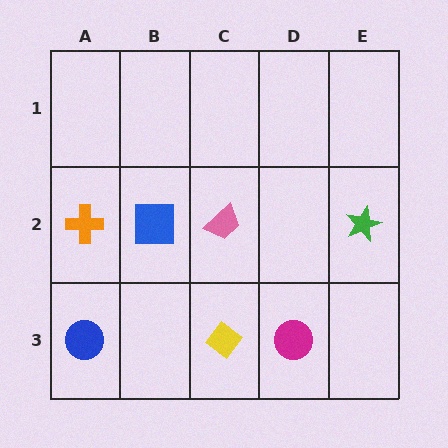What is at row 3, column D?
A magenta circle.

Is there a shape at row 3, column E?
No, that cell is empty.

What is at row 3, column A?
A blue circle.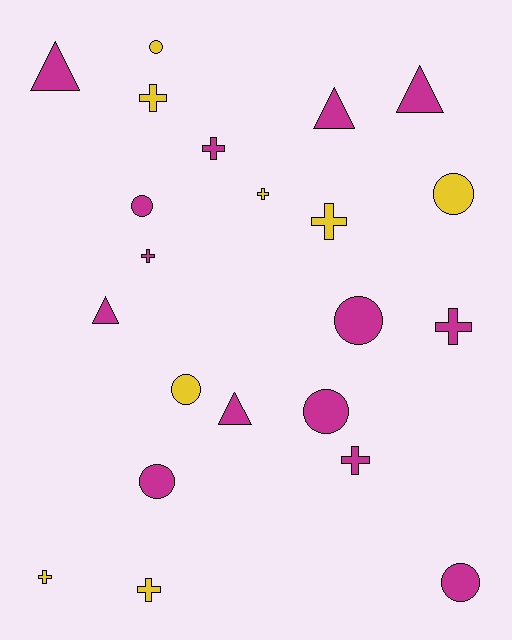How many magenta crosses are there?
There are 4 magenta crosses.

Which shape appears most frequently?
Cross, with 9 objects.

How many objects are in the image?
There are 22 objects.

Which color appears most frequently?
Magenta, with 14 objects.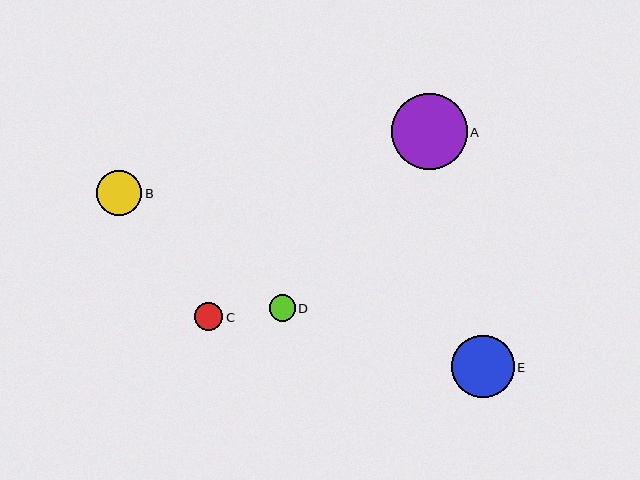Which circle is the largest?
Circle A is the largest with a size of approximately 75 pixels.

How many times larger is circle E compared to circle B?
Circle E is approximately 1.4 times the size of circle B.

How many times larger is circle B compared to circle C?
Circle B is approximately 1.6 times the size of circle C.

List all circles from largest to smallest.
From largest to smallest: A, E, B, C, D.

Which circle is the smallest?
Circle D is the smallest with a size of approximately 26 pixels.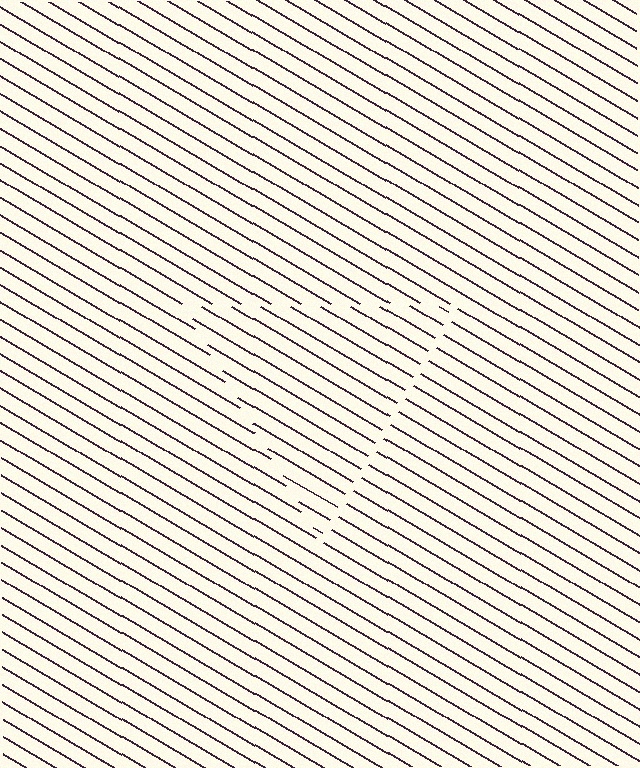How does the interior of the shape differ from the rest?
The interior of the shape contains the same grating, shifted by half a period — the contour is defined by the phase discontinuity where line-ends from the inner and outer gratings abut.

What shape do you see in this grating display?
An illusory triangle. The interior of the shape contains the same grating, shifted by half a period — the contour is defined by the phase discontinuity where line-ends from the inner and outer gratings abut.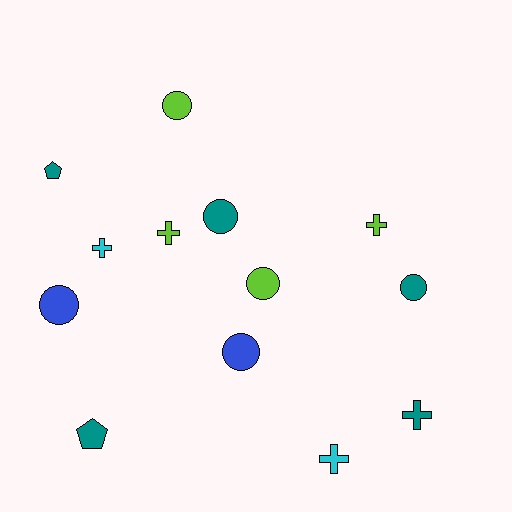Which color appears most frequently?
Teal, with 5 objects.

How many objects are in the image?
There are 13 objects.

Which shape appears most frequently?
Circle, with 6 objects.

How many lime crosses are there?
There are 2 lime crosses.